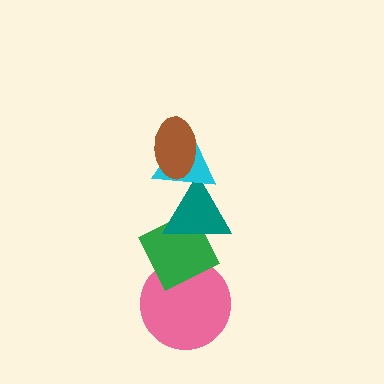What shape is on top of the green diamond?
The teal triangle is on top of the green diamond.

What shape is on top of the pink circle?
The green diamond is on top of the pink circle.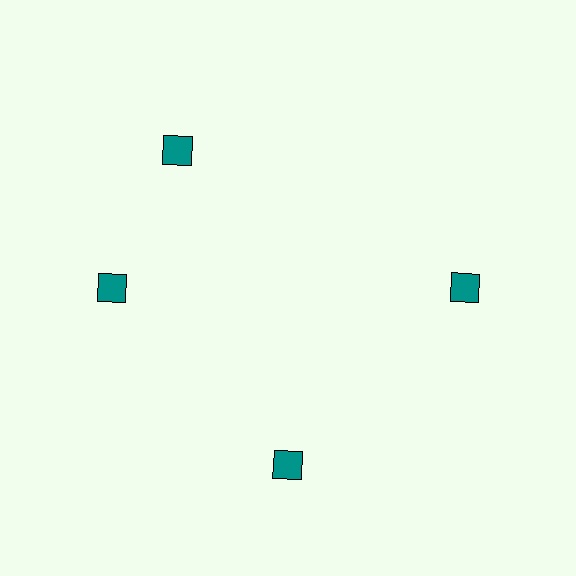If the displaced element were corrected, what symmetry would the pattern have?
It would have 4-fold rotational symmetry — the pattern would map onto itself every 90 degrees.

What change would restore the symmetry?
The symmetry would be restored by rotating it back into even spacing with its neighbors so that all 4 diamonds sit at equal angles and equal distance from the center.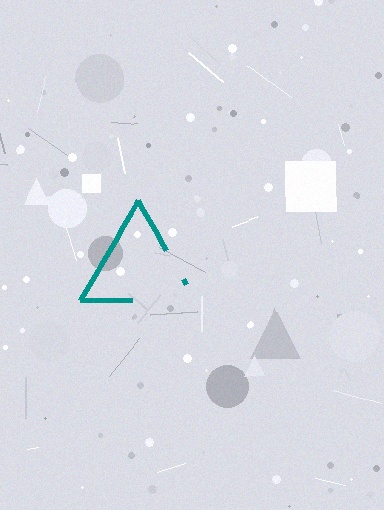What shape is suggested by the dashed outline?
The dashed outline suggests a triangle.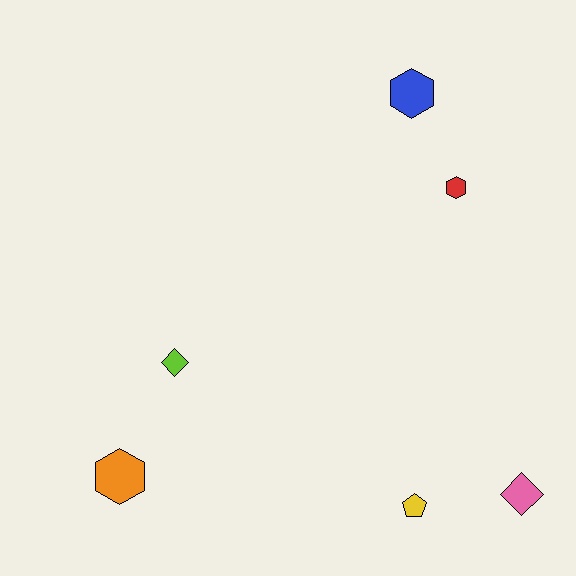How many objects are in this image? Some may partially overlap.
There are 6 objects.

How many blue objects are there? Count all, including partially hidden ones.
There is 1 blue object.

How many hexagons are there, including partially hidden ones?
There are 3 hexagons.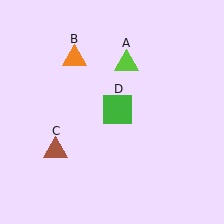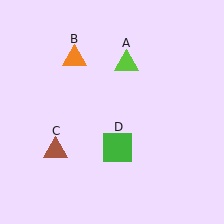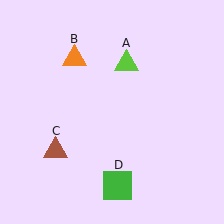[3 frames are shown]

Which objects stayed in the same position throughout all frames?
Lime triangle (object A) and orange triangle (object B) and brown triangle (object C) remained stationary.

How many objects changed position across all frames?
1 object changed position: green square (object D).